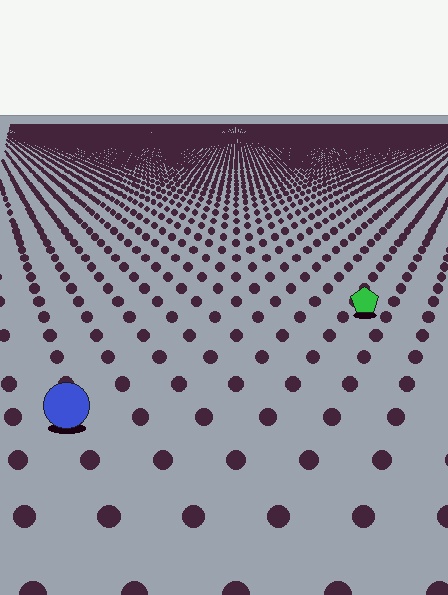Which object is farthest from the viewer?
The green pentagon is farthest from the viewer. It appears smaller and the ground texture around it is denser.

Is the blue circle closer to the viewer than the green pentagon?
Yes. The blue circle is closer — you can tell from the texture gradient: the ground texture is coarser near it.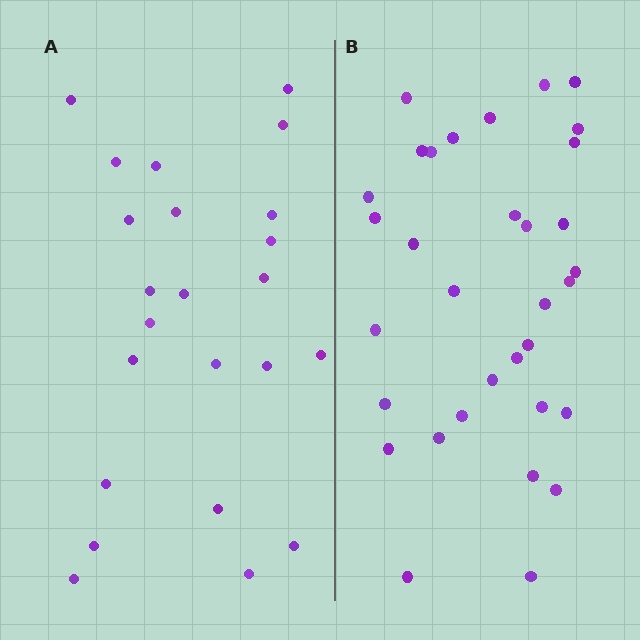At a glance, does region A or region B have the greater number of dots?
Region B (the right region) has more dots.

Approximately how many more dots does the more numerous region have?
Region B has roughly 10 or so more dots than region A.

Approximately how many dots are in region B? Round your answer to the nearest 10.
About 30 dots. (The exact count is 33, which rounds to 30.)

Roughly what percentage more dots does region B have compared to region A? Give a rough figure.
About 45% more.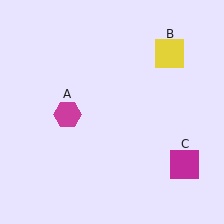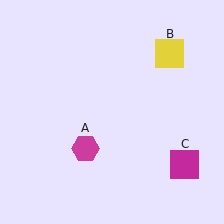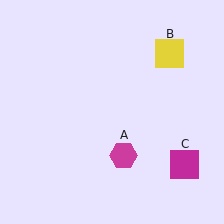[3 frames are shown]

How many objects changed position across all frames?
1 object changed position: magenta hexagon (object A).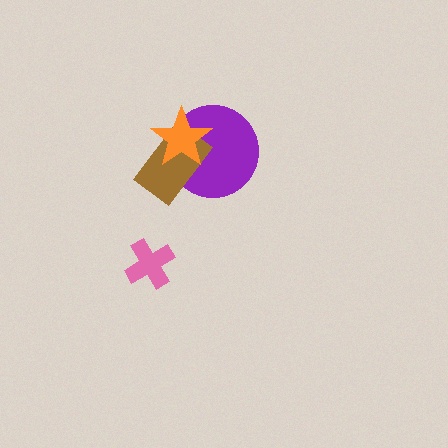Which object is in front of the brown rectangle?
The orange star is in front of the brown rectangle.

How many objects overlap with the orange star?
2 objects overlap with the orange star.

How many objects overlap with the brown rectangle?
2 objects overlap with the brown rectangle.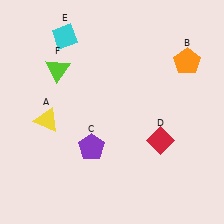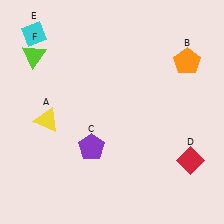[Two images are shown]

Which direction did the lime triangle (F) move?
The lime triangle (F) moved left.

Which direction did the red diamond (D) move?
The red diamond (D) moved right.